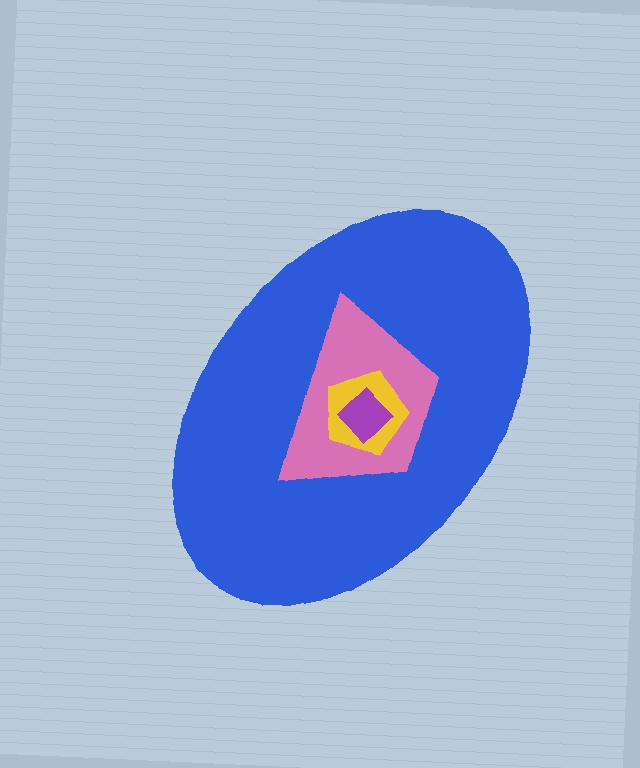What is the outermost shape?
The blue ellipse.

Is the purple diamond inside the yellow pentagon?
Yes.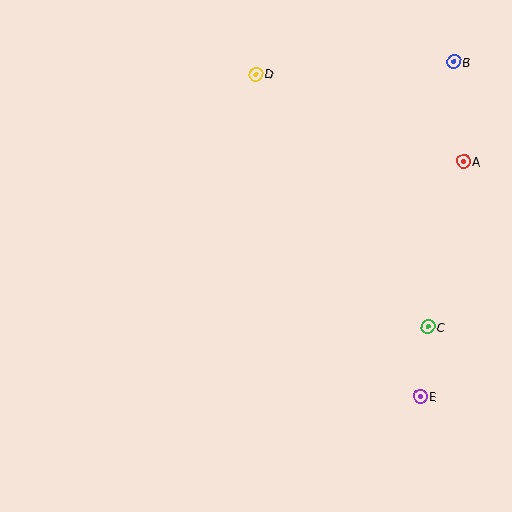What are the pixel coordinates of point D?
Point D is at (256, 74).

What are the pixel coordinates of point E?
Point E is at (420, 396).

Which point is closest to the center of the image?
Point D at (256, 74) is closest to the center.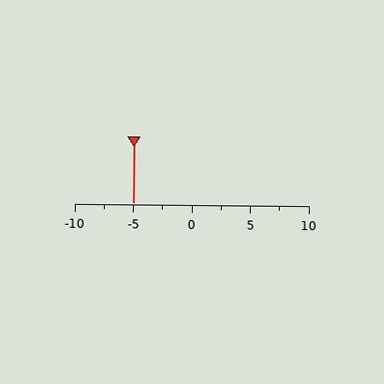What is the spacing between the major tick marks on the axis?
The major ticks are spaced 5 apart.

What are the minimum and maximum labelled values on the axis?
The axis runs from -10 to 10.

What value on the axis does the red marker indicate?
The marker indicates approximately -5.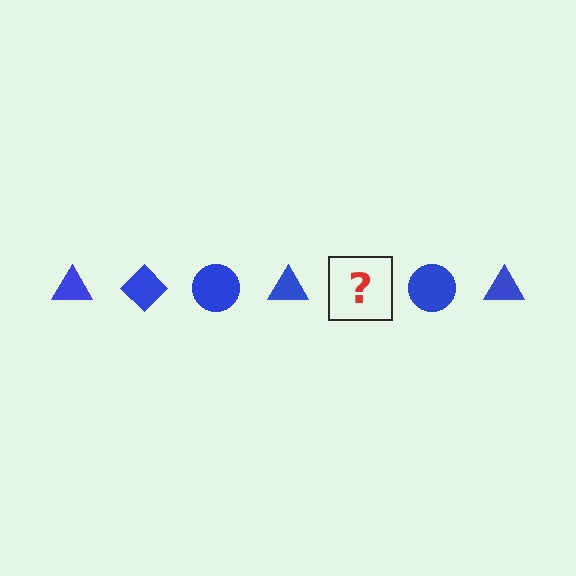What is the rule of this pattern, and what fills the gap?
The rule is that the pattern cycles through triangle, diamond, circle shapes in blue. The gap should be filled with a blue diamond.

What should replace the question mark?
The question mark should be replaced with a blue diamond.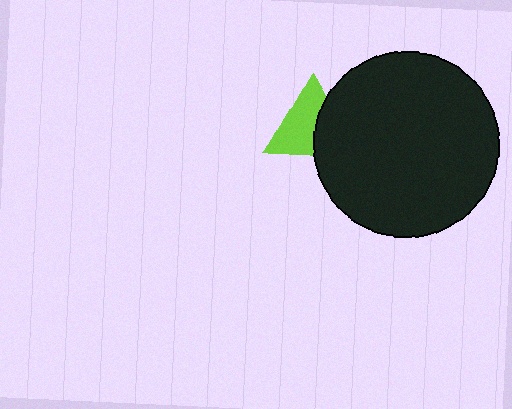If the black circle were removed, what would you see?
You would see the complete lime triangle.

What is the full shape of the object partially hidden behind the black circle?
The partially hidden object is a lime triangle.